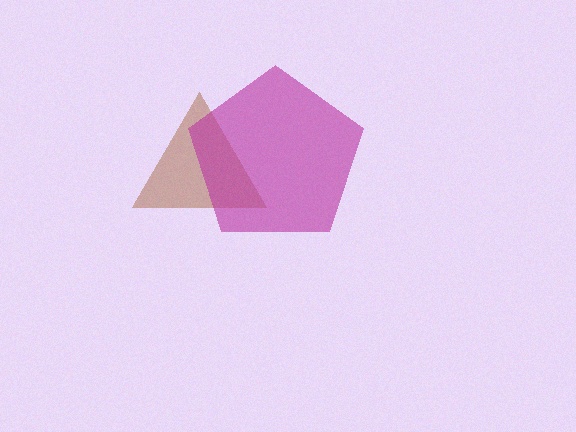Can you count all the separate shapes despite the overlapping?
Yes, there are 2 separate shapes.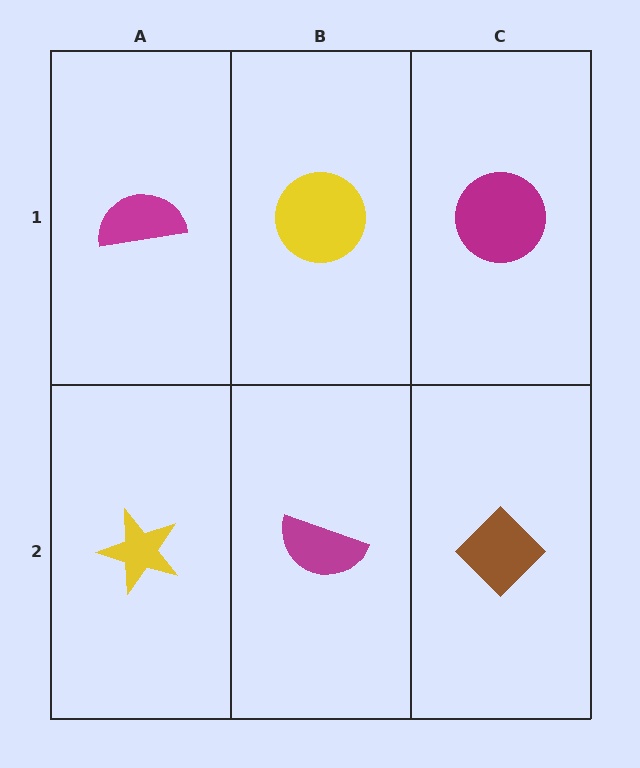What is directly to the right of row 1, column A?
A yellow circle.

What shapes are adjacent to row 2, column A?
A magenta semicircle (row 1, column A), a magenta semicircle (row 2, column B).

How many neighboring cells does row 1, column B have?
3.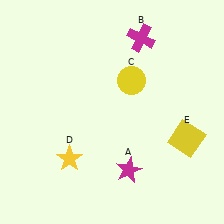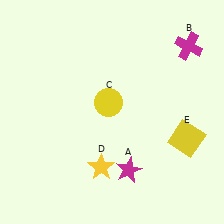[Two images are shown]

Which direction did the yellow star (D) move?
The yellow star (D) moved right.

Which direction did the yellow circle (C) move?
The yellow circle (C) moved down.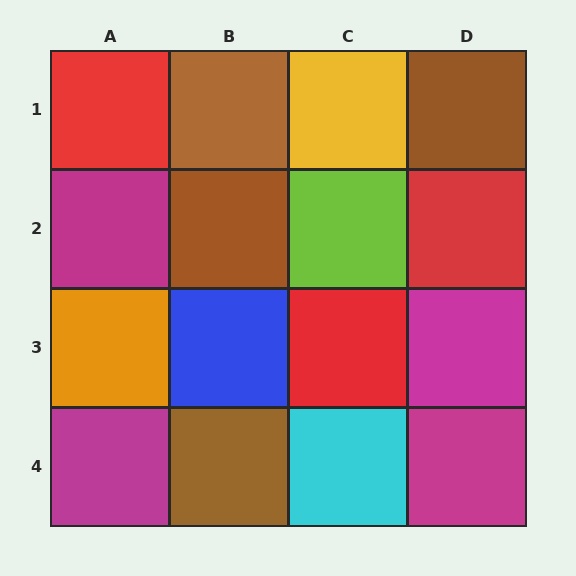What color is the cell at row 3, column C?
Red.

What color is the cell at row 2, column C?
Lime.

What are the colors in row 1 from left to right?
Red, brown, yellow, brown.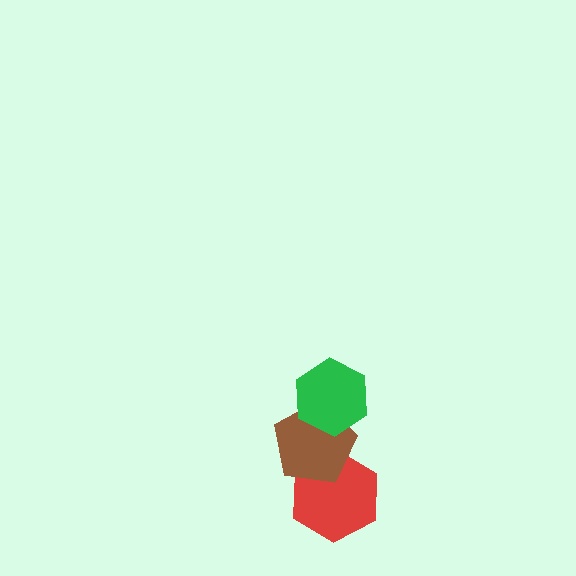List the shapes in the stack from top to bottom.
From top to bottom: the green hexagon, the brown pentagon, the red hexagon.